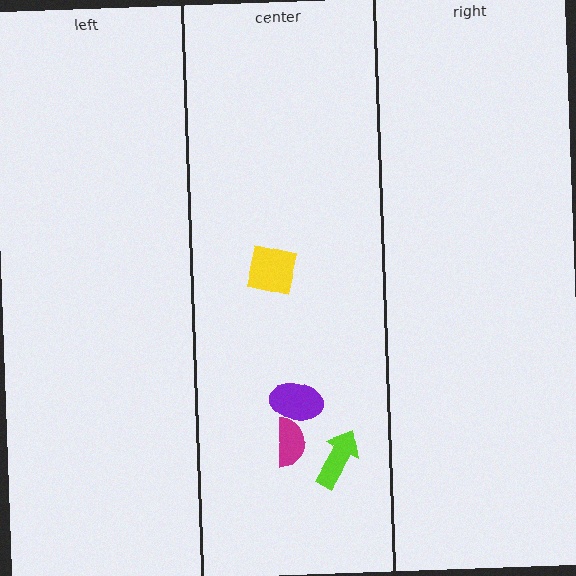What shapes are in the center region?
The lime arrow, the purple ellipse, the yellow square, the magenta semicircle.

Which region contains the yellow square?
The center region.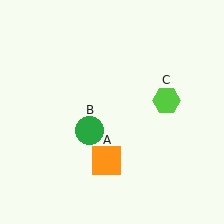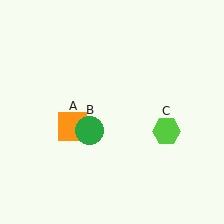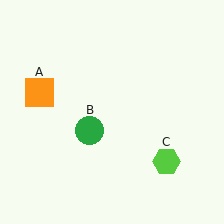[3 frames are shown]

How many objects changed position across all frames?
2 objects changed position: orange square (object A), lime hexagon (object C).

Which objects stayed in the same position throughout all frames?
Green circle (object B) remained stationary.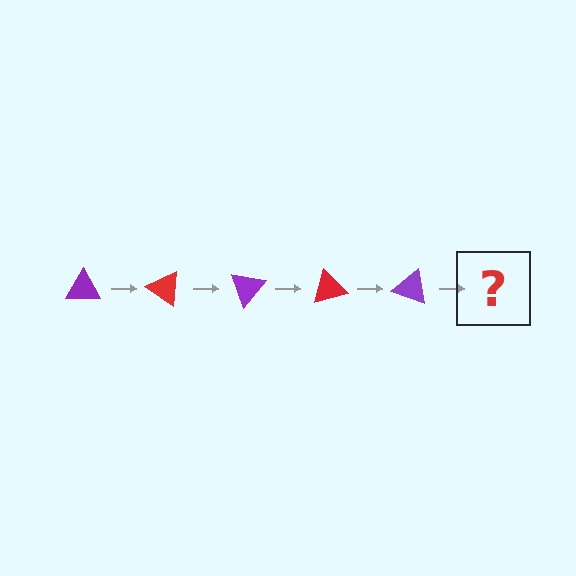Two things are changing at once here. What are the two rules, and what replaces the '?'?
The two rules are that it rotates 35 degrees each step and the color cycles through purple and red. The '?' should be a red triangle, rotated 175 degrees from the start.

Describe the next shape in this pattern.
It should be a red triangle, rotated 175 degrees from the start.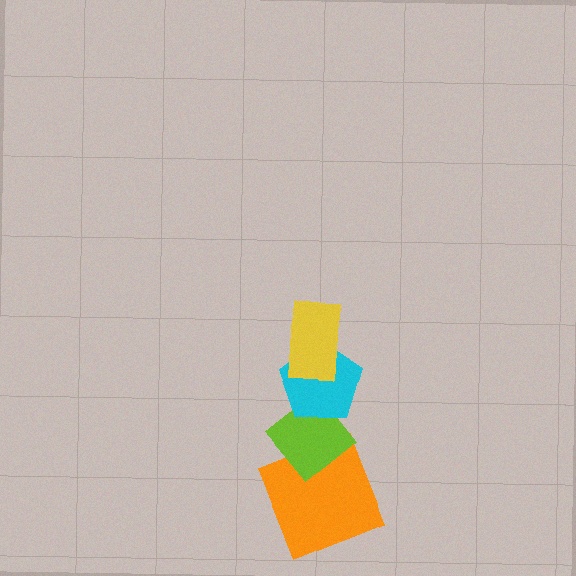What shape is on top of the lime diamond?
The cyan pentagon is on top of the lime diamond.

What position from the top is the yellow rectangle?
The yellow rectangle is 1st from the top.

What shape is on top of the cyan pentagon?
The yellow rectangle is on top of the cyan pentagon.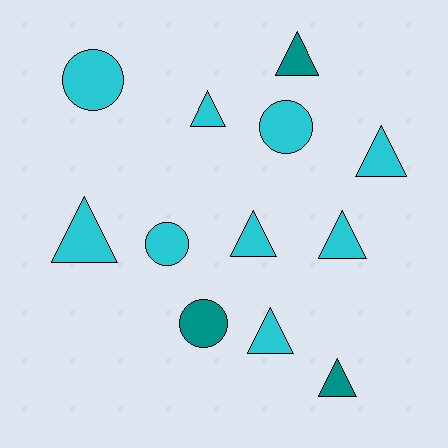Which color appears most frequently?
Cyan, with 9 objects.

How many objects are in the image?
There are 12 objects.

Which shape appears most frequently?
Triangle, with 8 objects.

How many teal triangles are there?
There are 2 teal triangles.